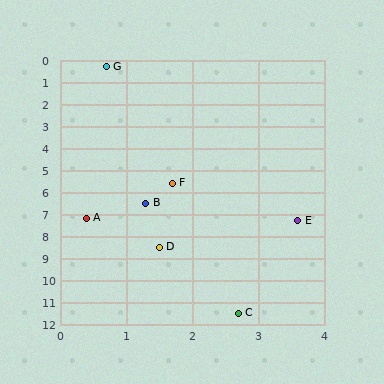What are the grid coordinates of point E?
Point E is at approximately (3.6, 7.3).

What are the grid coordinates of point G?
Point G is at approximately (0.7, 0.3).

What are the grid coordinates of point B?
Point B is at approximately (1.3, 6.5).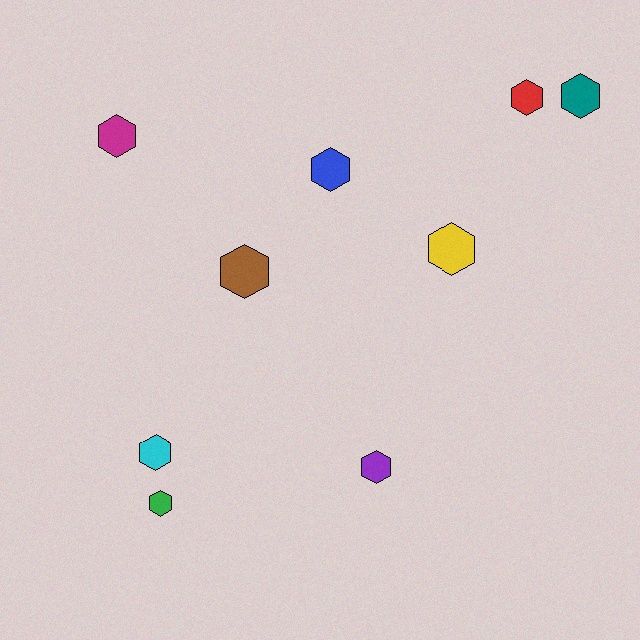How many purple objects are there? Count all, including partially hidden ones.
There is 1 purple object.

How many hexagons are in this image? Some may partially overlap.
There are 9 hexagons.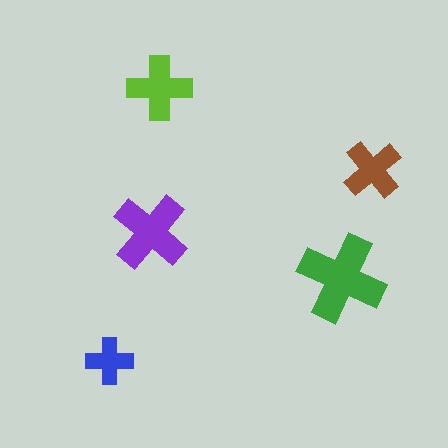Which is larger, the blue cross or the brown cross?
The brown one.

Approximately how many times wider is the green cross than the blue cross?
About 2 times wider.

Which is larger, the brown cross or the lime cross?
The lime one.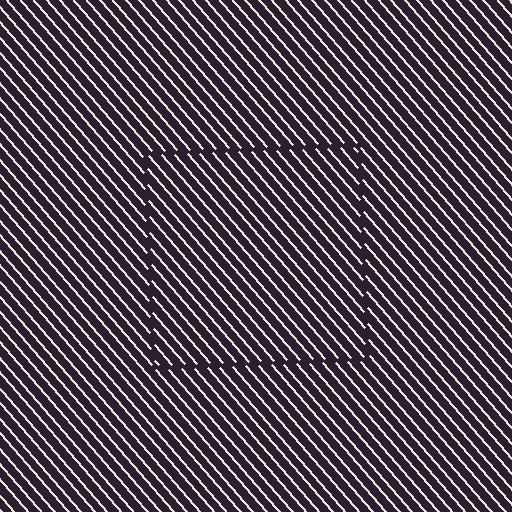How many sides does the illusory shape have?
4 sides — the line-ends trace a square.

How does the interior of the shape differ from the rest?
The interior of the shape contains the same grating, shifted by half a period — the contour is defined by the phase discontinuity where line-ends from the inner and outer gratings abut.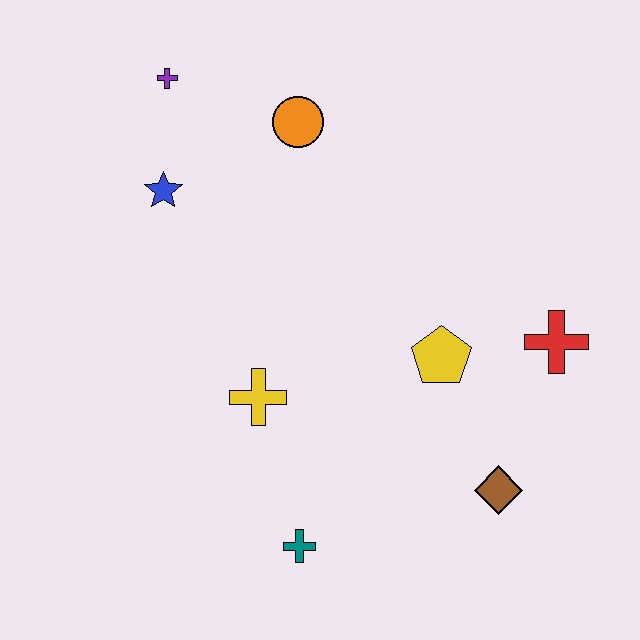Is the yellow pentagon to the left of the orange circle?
No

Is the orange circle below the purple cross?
Yes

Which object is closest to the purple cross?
The blue star is closest to the purple cross.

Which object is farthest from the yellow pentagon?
The purple cross is farthest from the yellow pentagon.